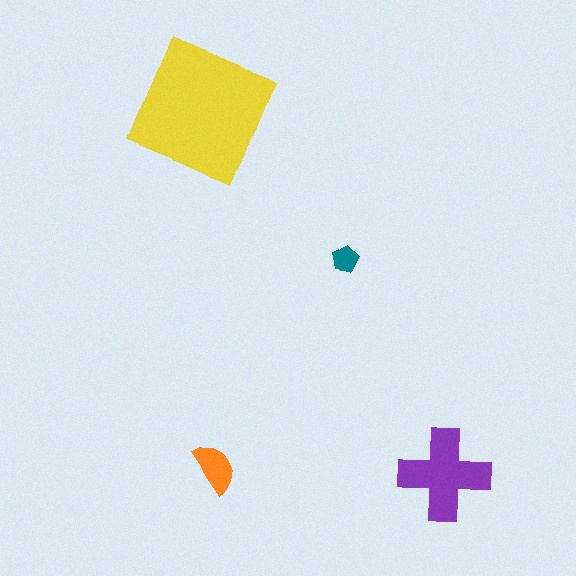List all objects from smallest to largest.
The teal pentagon, the orange semicircle, the purple cross, the yellow square.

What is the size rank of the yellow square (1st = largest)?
1st.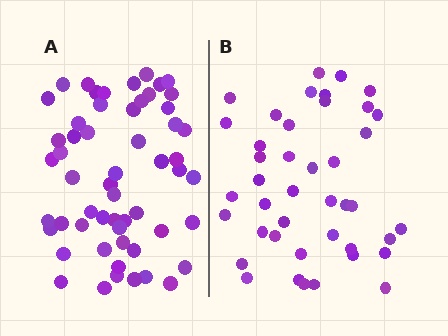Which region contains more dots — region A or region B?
Region A (the left region) has more dots.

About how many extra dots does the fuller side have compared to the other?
Region A has approximately 15 more dots than region B.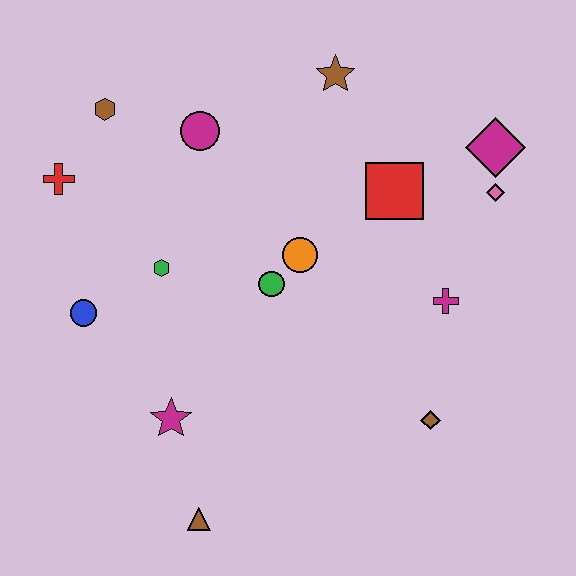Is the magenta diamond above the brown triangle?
Yes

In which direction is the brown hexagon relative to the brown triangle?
The brown hexagon is above the brown triangle.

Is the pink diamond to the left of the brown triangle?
No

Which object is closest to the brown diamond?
The magenta cross is closest to the brown diamond.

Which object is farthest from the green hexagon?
The magenta diamond is farthest from the green hexagon.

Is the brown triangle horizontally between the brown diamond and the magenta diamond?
No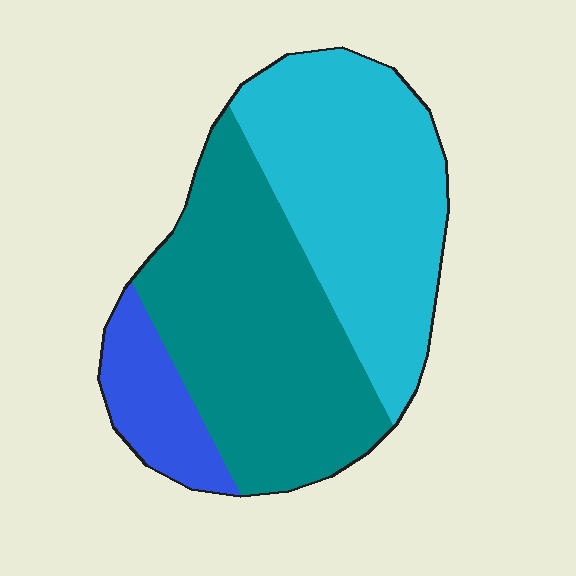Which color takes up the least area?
Blue, at roughly 10%.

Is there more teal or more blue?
Teal.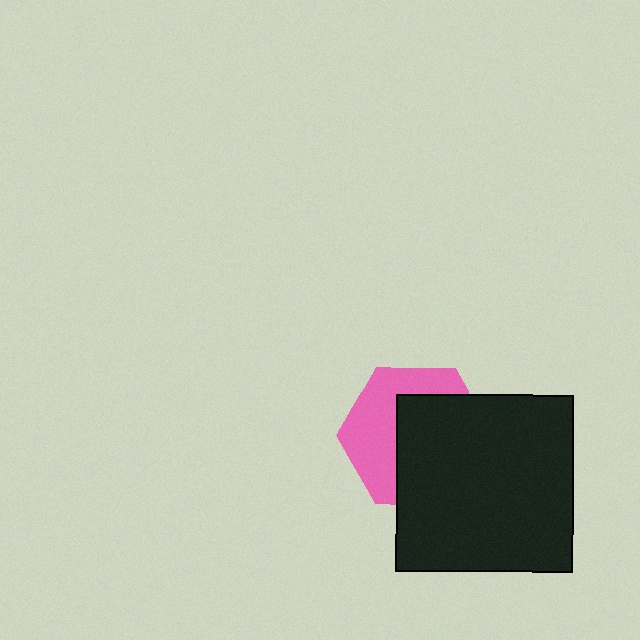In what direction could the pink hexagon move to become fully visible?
The pink hexagon could move toward the upper-left. That would shift it out from behind the black square entirely.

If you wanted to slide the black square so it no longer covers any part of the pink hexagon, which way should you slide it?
Slide it toward the lower-right — that is the most direct way to separate the two shapes.